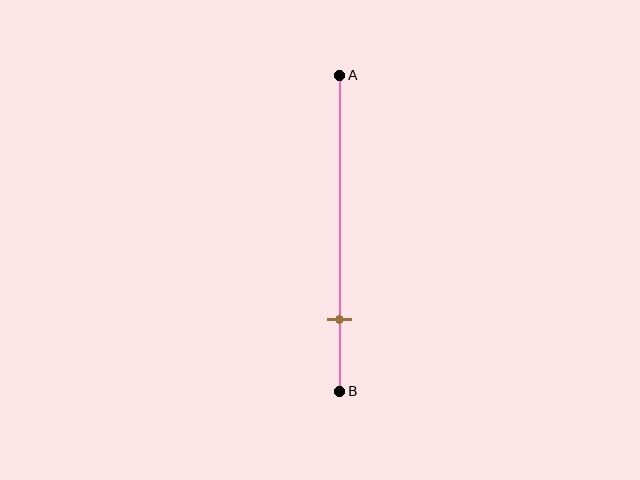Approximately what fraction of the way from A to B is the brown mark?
The brown mark is approximately 75% of the way from A to B.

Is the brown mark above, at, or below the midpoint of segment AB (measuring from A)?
The brown mark is below the midpoint of segment AB.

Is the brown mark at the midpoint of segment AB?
No, the mark is at about 75% from A, not at the 50% midpoint.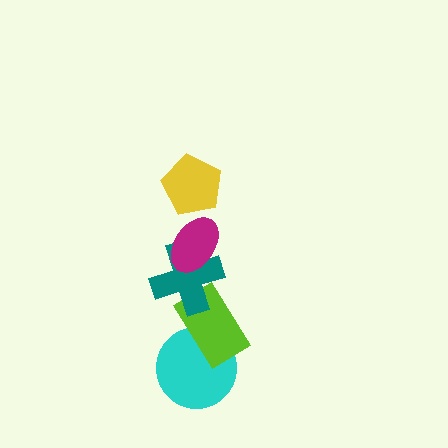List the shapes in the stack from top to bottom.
From top to bottom: the yellow pentagon, the magenta ellipse, the teal cross, the lime rectangle, the cyan circle.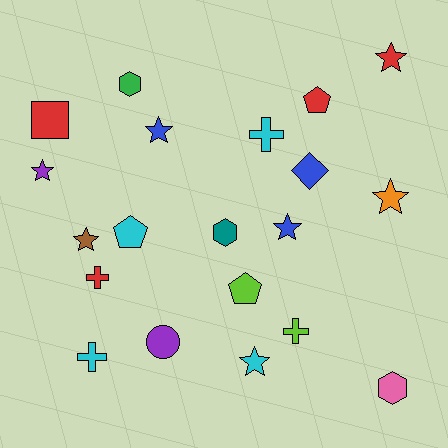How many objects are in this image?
There are 20 objects.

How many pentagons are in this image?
There are 3 pentagons.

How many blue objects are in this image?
There are 3 blue objects.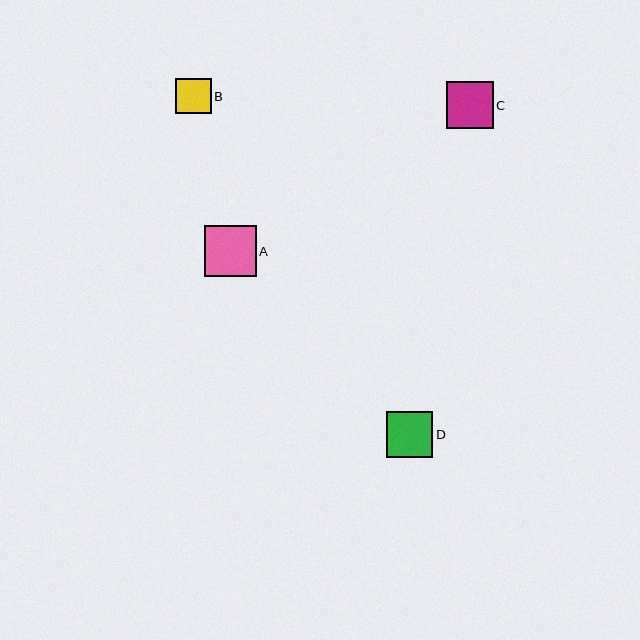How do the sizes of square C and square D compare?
Square C and square D are approximately the same size.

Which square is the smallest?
Square B is the smallest with a size of approximately 36 pixels.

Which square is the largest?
Square A is the largest with a size of approximately 52 pixels.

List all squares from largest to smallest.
From largest to smallest: A, C, D, B.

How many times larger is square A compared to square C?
Square A is approximately 1.1 times the size of square C.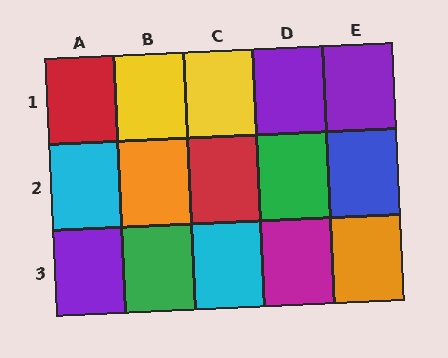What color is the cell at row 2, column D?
Green.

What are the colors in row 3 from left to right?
Purple, green, cyan, magenta, orange.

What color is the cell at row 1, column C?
Yellow.